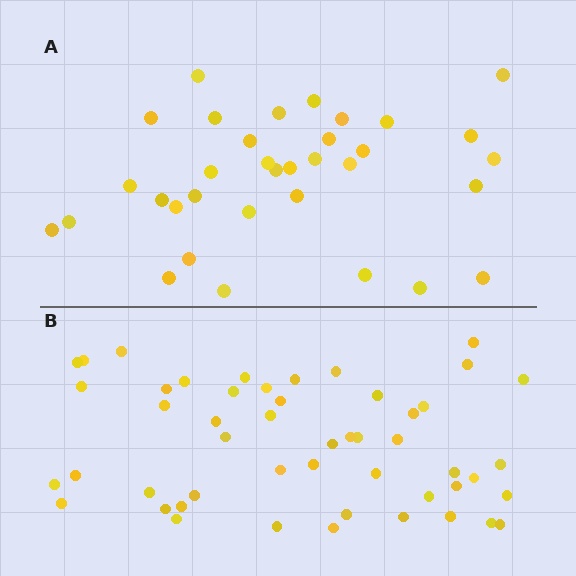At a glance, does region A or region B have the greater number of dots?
Region B (the bottom region) has more dots.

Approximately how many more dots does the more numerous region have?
Region B has approximately 15 more dots than region A.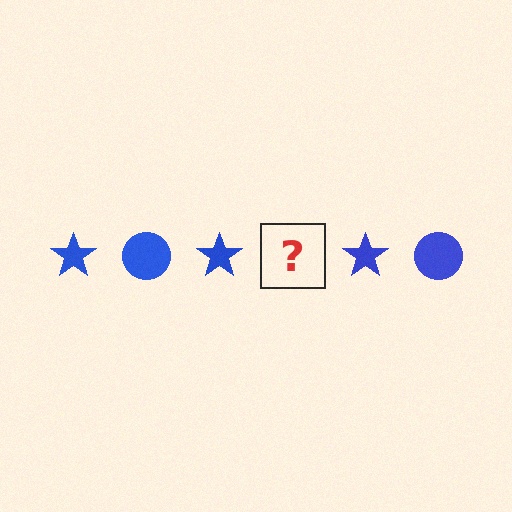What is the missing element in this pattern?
The missing element is a blue circle.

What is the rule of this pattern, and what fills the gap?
The rule is that the pattern cycles through star, circle shapes in blue. The gap should be filled with a blue circle.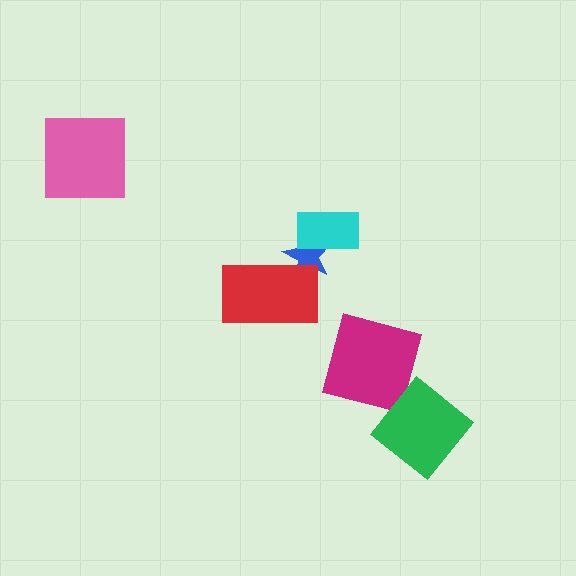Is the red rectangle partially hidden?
No, no other shape covers it.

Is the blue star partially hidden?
Yes, it is partially covered by another shape.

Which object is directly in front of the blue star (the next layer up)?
The red rectangle is directly in front of the blue star.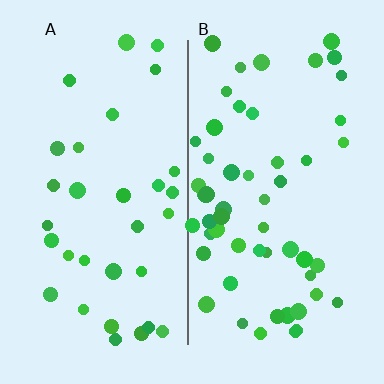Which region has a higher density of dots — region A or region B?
B (the right).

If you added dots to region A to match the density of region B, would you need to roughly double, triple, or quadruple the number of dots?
Approximately double.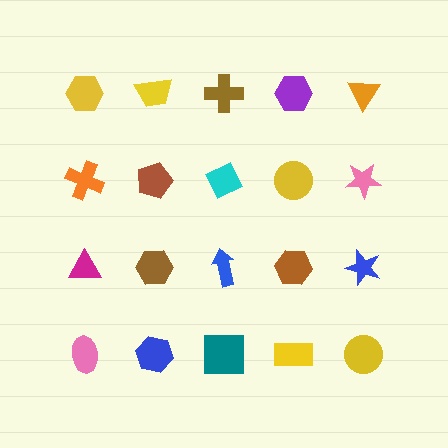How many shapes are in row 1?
5 shapes.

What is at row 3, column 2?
A brown hexagon.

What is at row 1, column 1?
A yellow hexagon.